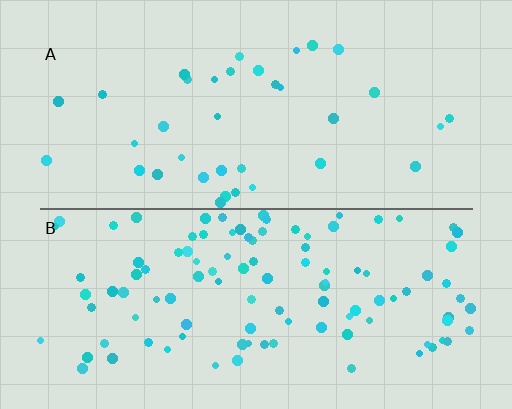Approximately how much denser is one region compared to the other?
Approximately 2.9× — region B over region A.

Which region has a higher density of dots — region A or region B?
B (the bottom).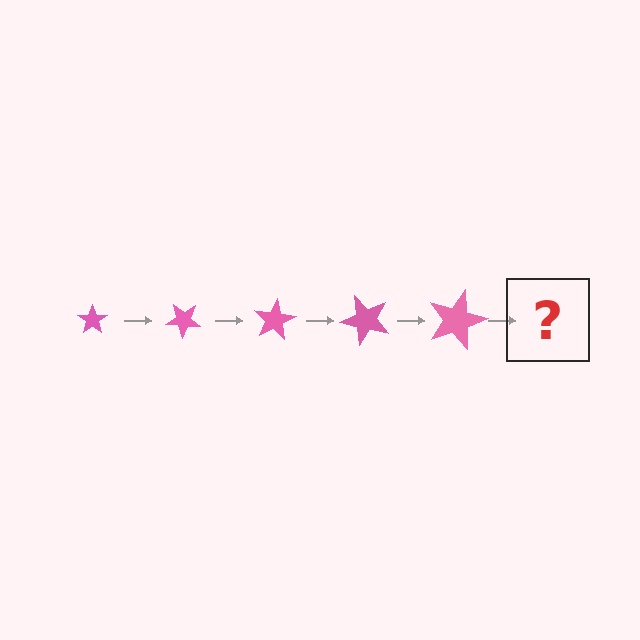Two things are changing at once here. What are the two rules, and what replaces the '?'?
The two rules are that the star grows larger each step and it rotates 40 degrees each step. The '?' should be a star, larger than the previous one and rotated 200 degrees from the start.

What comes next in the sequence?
The next element should be a star, larger than the previous one and rotated 200 degrees from the start.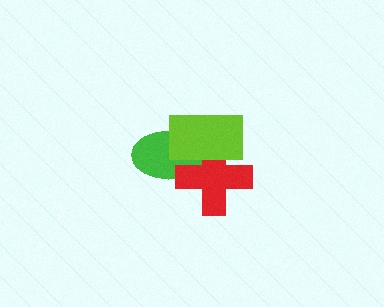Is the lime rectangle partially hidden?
No, no other shape covers it.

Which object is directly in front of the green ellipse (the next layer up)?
The red cross is directly in front of the green ellipse.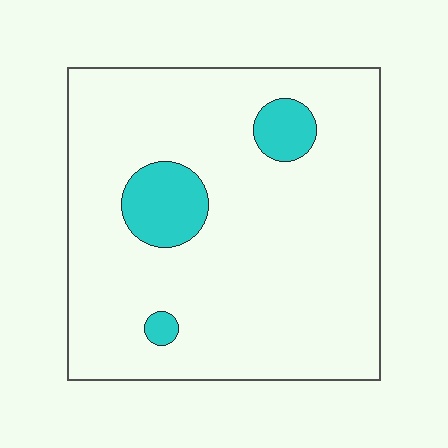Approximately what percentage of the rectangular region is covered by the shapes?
Approximately 10%.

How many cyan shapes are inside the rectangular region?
3.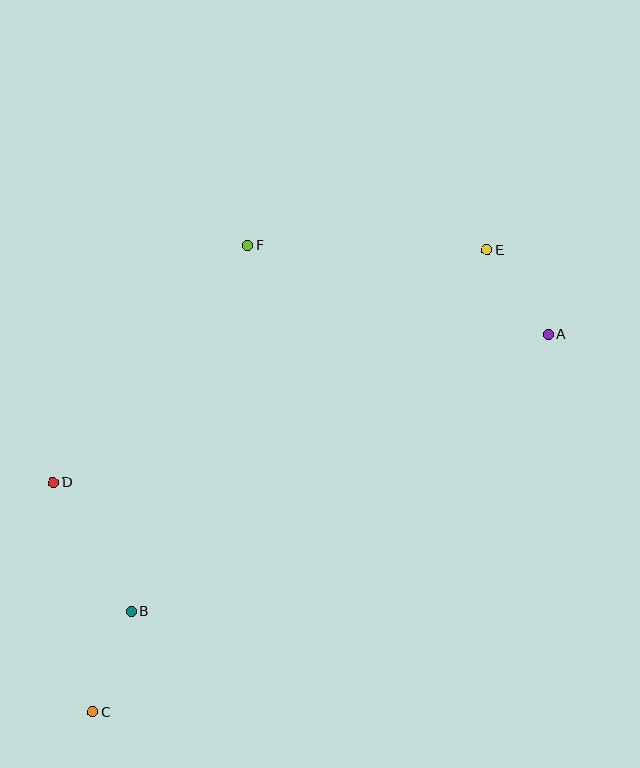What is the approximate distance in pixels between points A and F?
The distance between A and F is approximately 313 pixels.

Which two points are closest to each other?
Points A and E are closest to each other.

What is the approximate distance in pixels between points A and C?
The distance between A and C is approximately 592 pixels.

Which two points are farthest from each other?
Points C and E are farthest from each other.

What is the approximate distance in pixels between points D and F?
The distance between D and F is approximately 307 pixels.